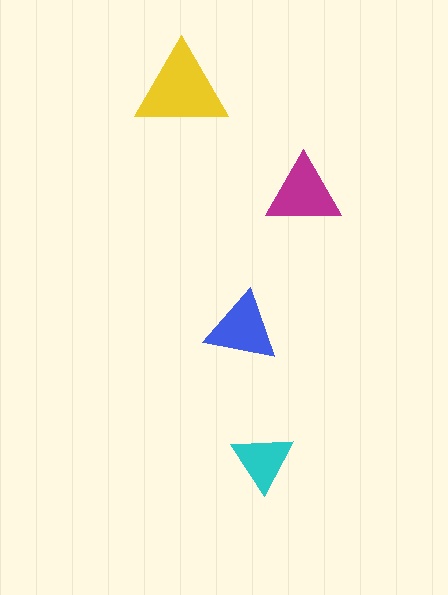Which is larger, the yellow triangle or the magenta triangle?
The yellow one.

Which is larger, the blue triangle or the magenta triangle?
The magenta one.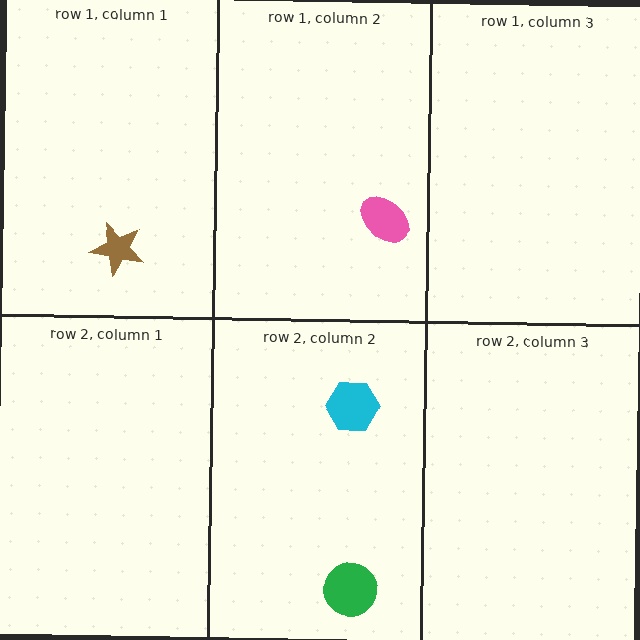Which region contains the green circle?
The row 2, column 2 region.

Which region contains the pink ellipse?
The row 1, column 2 region.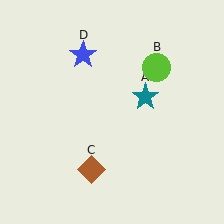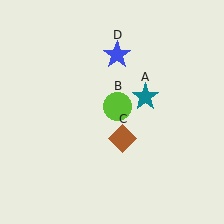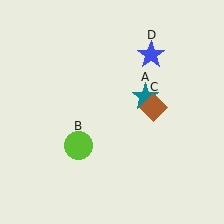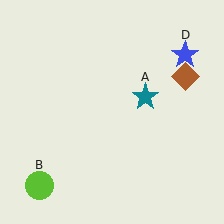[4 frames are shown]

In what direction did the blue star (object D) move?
The blue star (object D) moved right.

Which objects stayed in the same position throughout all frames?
Teal star (object A) remained stationary.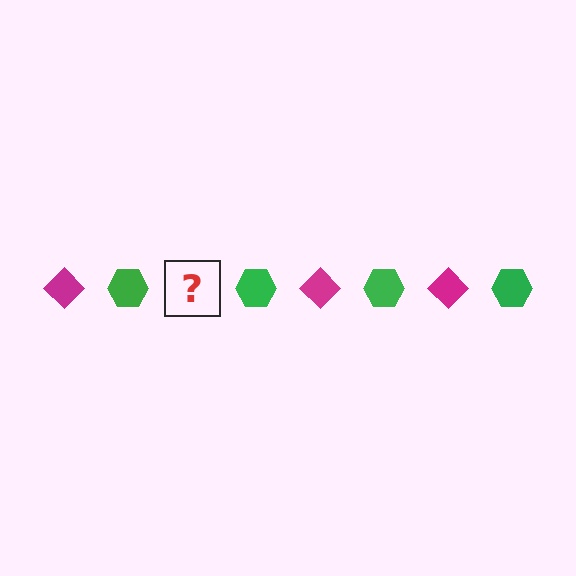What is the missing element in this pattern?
The missing element is a magenta diamond.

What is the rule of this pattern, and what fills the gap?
The rule is that the pattern alternates between magenta diamond and green hexagon. The gap should be filled with a magenta diamond.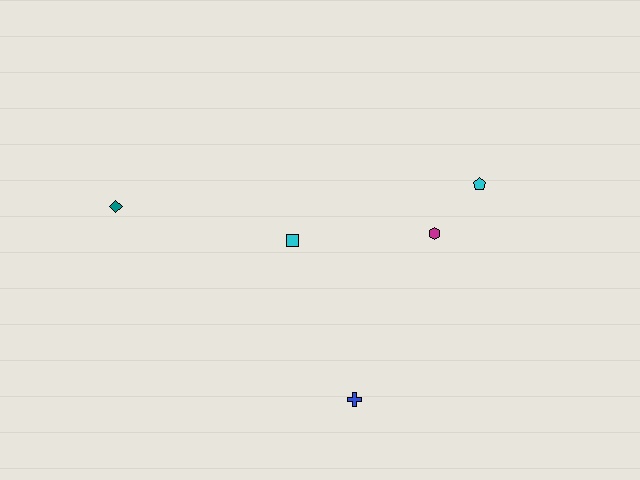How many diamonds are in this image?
There is 1 diamond.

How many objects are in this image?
There are 5 objects.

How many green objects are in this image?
There are no green objects.